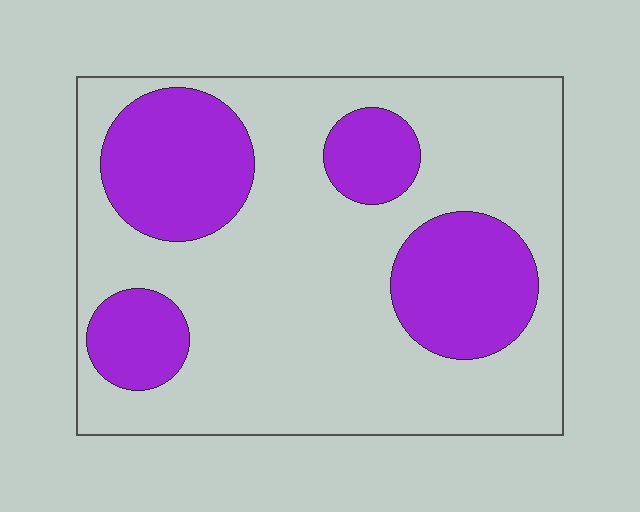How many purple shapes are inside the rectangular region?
4.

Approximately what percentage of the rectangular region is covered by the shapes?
Approximately 30%.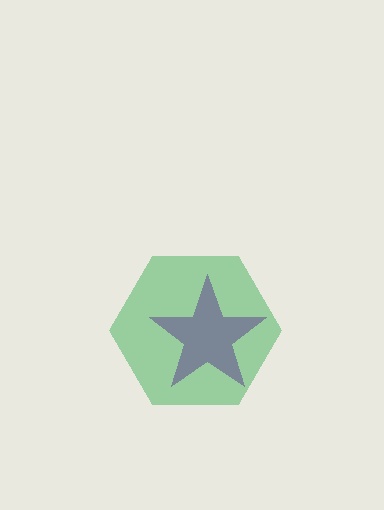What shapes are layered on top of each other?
The layered shapes are: a purple star, a green hexagon.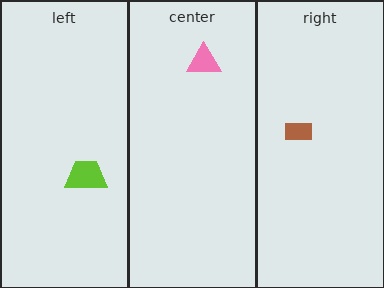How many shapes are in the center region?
1.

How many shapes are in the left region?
1.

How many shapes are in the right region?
1.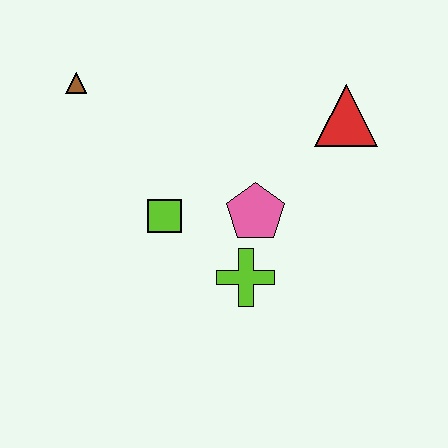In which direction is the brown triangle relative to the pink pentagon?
The brown triangle is to the left of the pink pentagon.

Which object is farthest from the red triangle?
The brown triangle is farthest from the red triangle.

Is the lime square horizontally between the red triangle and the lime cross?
No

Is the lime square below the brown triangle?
Yes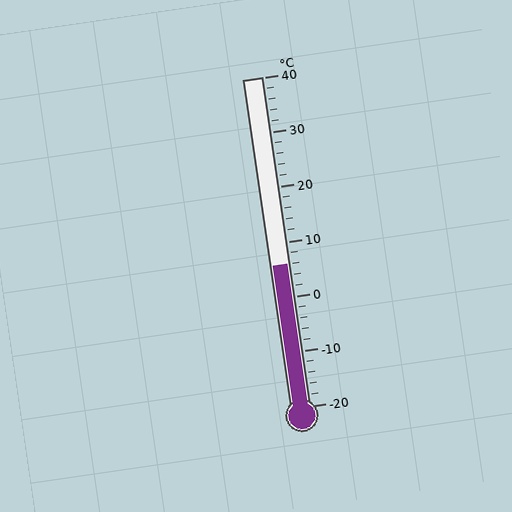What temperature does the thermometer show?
The thermometer shows approximately 6°C.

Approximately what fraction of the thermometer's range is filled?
The thermometer is filled to approximately 45% of its range.